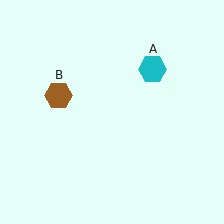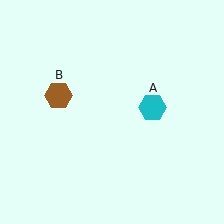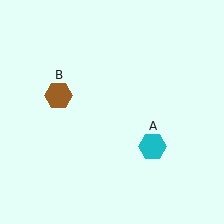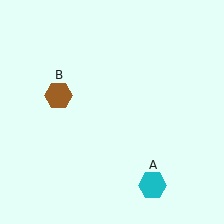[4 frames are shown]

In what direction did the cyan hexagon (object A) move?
The cyan hexagon (object A) moved down.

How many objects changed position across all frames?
1 object changed position: cyan hexagon (object A).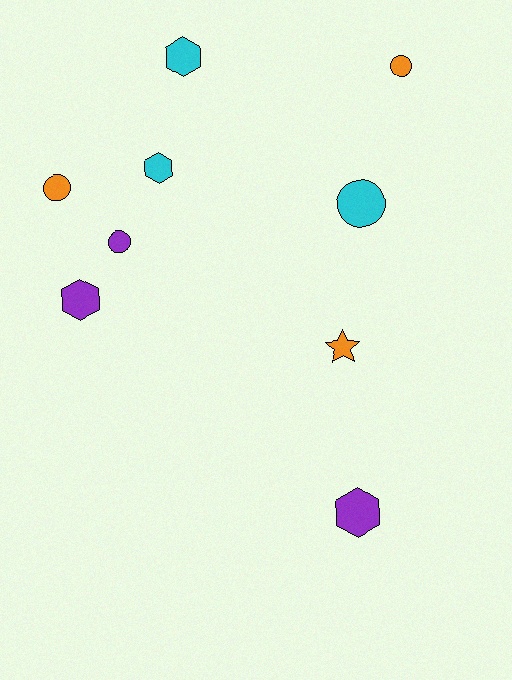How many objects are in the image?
There are 9 objects.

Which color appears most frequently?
Purple, with 3 objects.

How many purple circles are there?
There is 1 purple circle.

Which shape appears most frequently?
Hexagon, with 4 objects.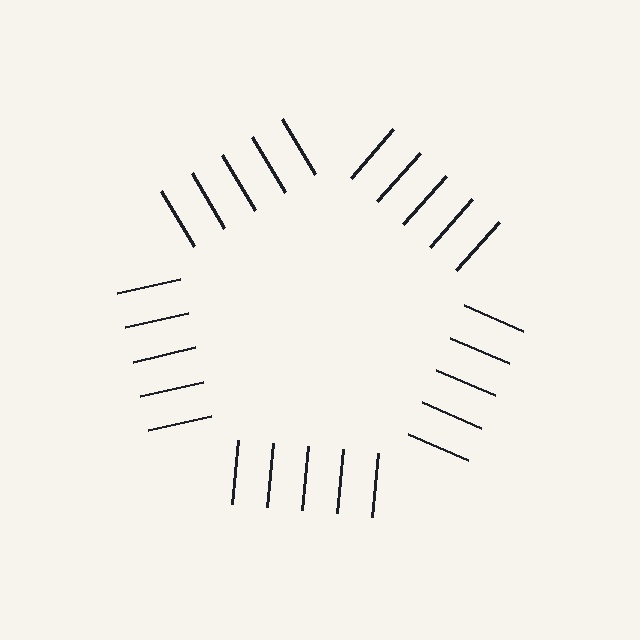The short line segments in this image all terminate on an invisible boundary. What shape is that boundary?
An illusory pentagon — the line segments terminate on its edges but no continuous stroke is drawn.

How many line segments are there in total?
25 — 5 along each of the 5 edges.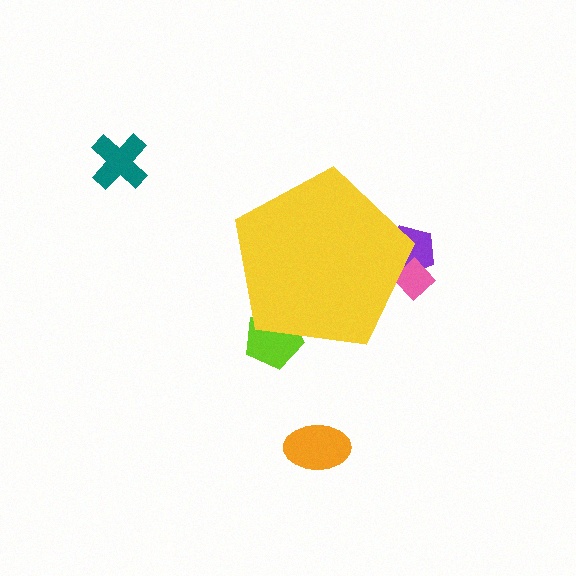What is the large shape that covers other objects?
A yellow pentagon.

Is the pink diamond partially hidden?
Yes, the pink diamond is partially hidden behind the yellow pentagon.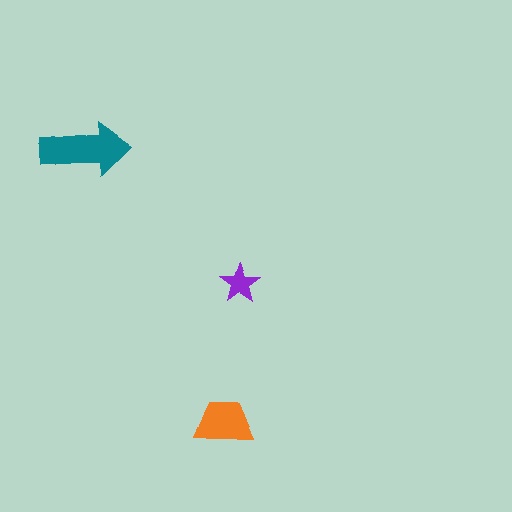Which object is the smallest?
The purple star.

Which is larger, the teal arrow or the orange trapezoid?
The teal arrow.